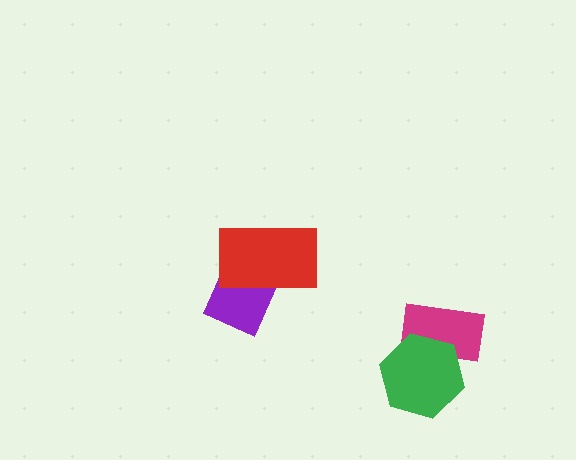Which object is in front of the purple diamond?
The red rectangle is in front of the purple diamond.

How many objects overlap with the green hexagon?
1 object overlaps with the green hexagon.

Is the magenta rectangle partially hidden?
Yes, it is partially covered by another shape.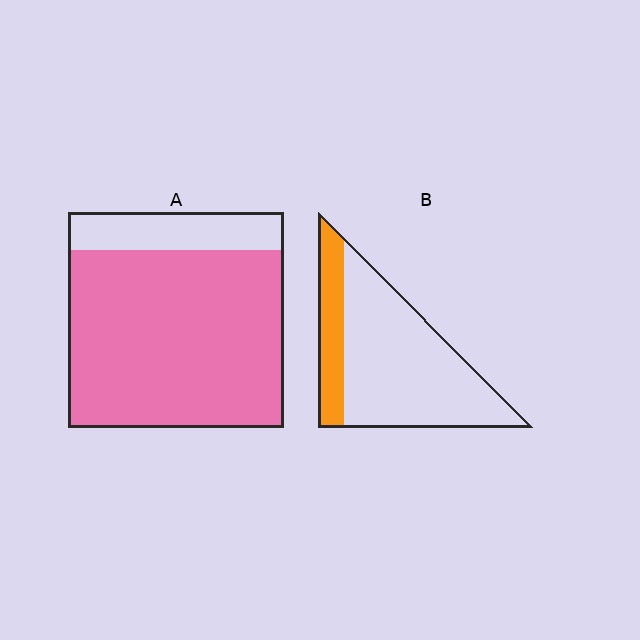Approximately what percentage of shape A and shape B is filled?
A is approximately 80% and B is approximately 25%.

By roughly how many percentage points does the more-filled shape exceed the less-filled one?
By roughly 60 percentage points (A over B).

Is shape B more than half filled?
No.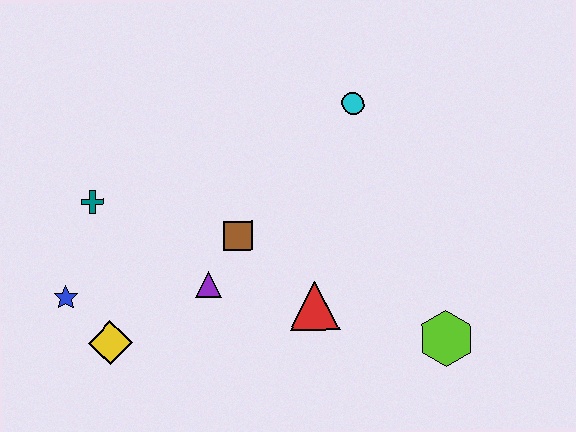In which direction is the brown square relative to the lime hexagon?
The brown square is to the left of the lime hexagon.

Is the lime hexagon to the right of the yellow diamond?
Yes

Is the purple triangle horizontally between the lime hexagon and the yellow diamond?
Yes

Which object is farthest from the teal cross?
The lime hexagon is farthest from the teal cross.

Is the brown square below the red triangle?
No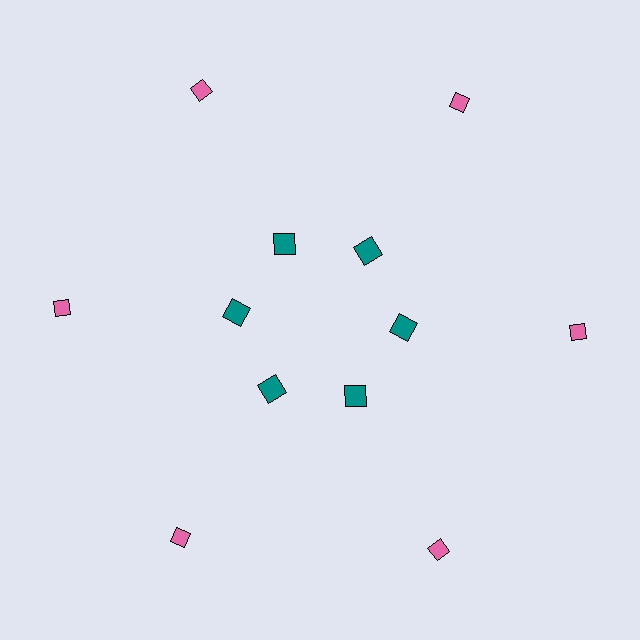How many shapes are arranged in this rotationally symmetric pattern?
There are 12 shapes, arranged in 6 groups of 2.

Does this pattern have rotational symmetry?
Yes, this pattern has 6-fold rotational symmetry. It looks the same after rotating 60 degrees around the center.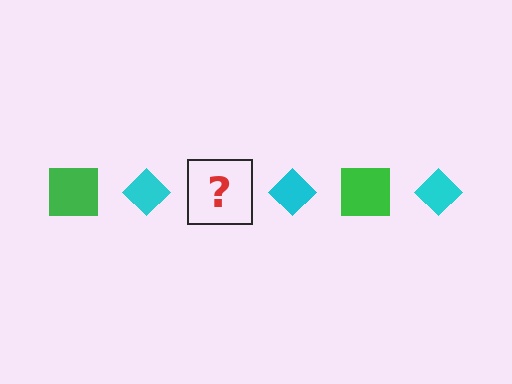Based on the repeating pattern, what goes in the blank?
The blank should be a green square.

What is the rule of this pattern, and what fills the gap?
The rule is that the pattern alternates between green square and cyan diamond. The gap should be filled with a green square.